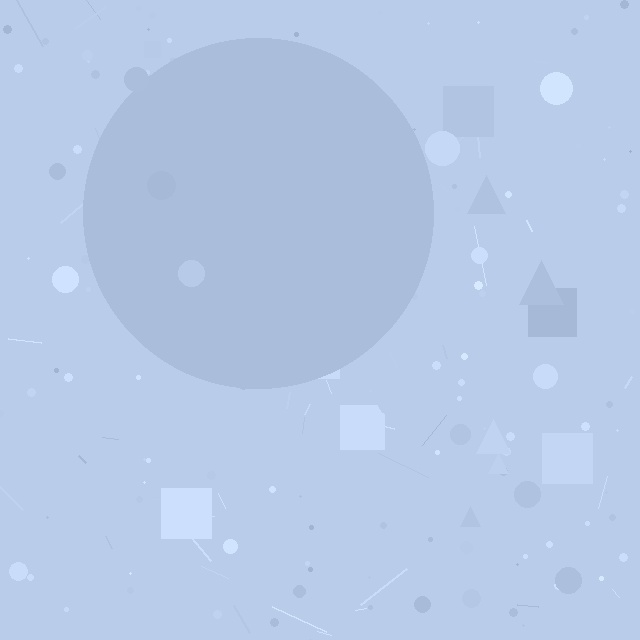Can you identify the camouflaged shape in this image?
The camouflaged shape is a circle.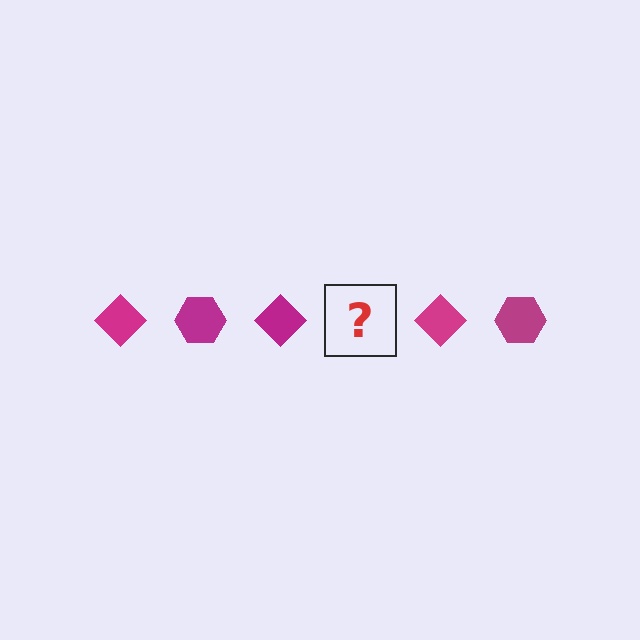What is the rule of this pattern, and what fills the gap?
The rule is that the pattern cycles through diamond, hexagon shapes in magenta. The gap should be filled with a magenta hexagon.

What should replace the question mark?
The question mark should be replaced with a magenta hexagon.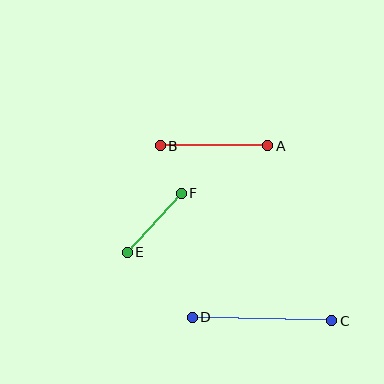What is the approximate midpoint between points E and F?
The midpoint is at approximately (154, 223) pixels.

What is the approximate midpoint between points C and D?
The midpoint is at approximately (262, 319) pixels.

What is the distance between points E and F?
The distance is approximately 80 pixels.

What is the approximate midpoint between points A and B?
The midpoint is at approximately (214, 146) pixels.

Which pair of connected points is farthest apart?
Points C and D are farthest apart.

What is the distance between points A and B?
The distance is approximately 107 pixels.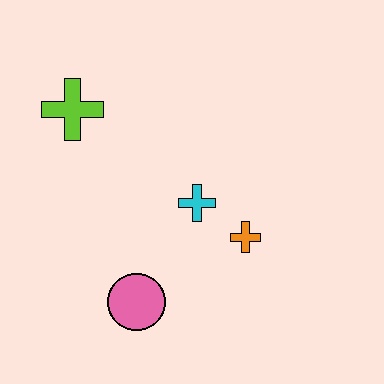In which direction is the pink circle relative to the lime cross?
The pink circle is below the lime cross.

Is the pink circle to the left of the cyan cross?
Yes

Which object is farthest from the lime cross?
The orange cross is farthest from the lime cross.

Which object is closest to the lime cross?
The cyan cross is closest to the lime cross.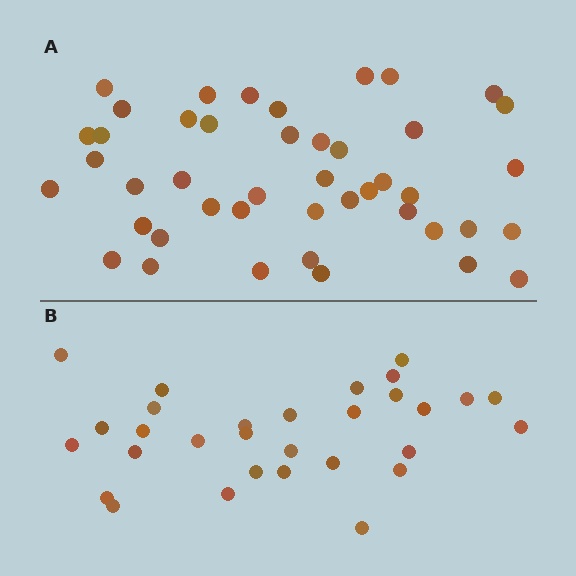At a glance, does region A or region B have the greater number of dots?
Region A (the top region) has more dots.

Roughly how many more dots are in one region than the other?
Region A has approximately 15 more dots than region B.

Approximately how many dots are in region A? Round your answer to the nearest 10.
About 40 dots. (The exact count is 44, which rounds to 40.)